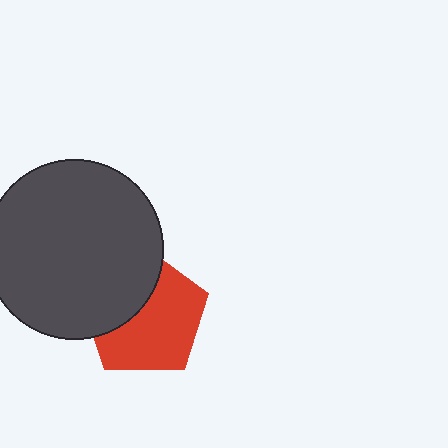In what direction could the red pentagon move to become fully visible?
The red pentagon could move toward the lower-right. That would shift it out from behind the dark gray circle entirely.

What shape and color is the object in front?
The object in front is a dark gray circle.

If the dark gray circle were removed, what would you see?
You would see the complete red pentagon.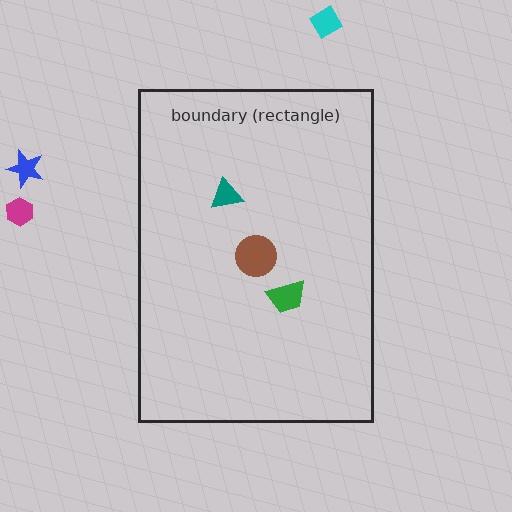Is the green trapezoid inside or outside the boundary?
Inside.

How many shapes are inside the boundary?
3 inside, 3 outside.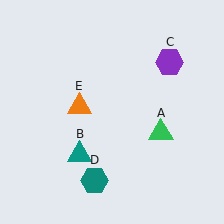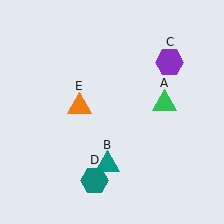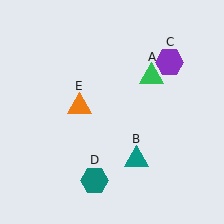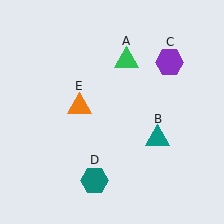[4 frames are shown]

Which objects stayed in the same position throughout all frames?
Purple hexagon (object C) and teal hexagon (object D) and orange triangle (object E) remained stationary.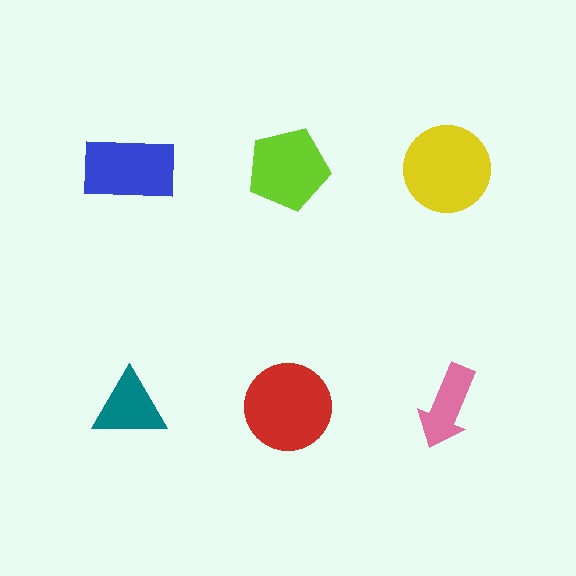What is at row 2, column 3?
A pink arrow.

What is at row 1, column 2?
A lime pentagon.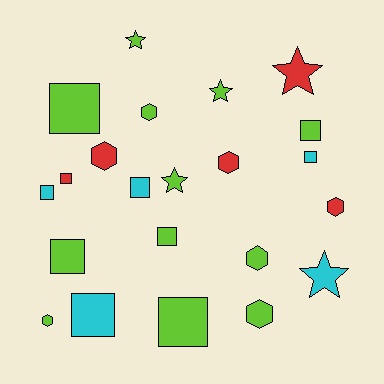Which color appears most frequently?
Lime, with 12 objects.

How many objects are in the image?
There are 22 objects.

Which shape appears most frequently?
Square, with 10 objects.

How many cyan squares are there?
There are 4 cyan squares.